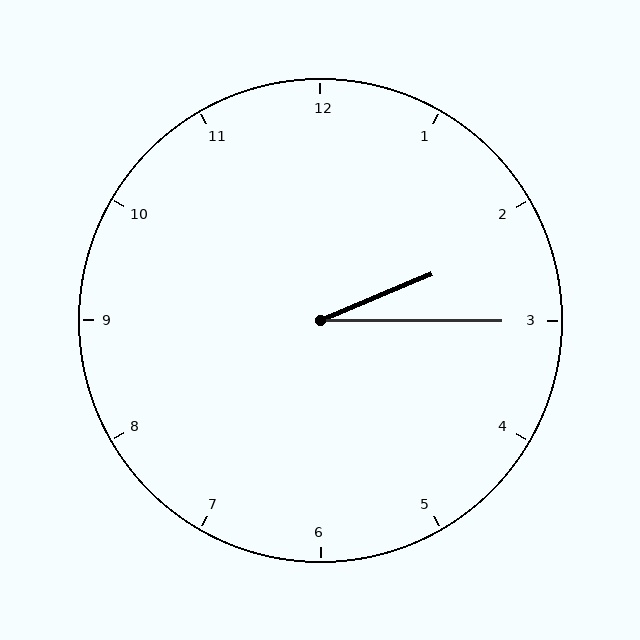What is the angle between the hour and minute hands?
Approximately 22 degrees.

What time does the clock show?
2:15.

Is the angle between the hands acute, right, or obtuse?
It is acute.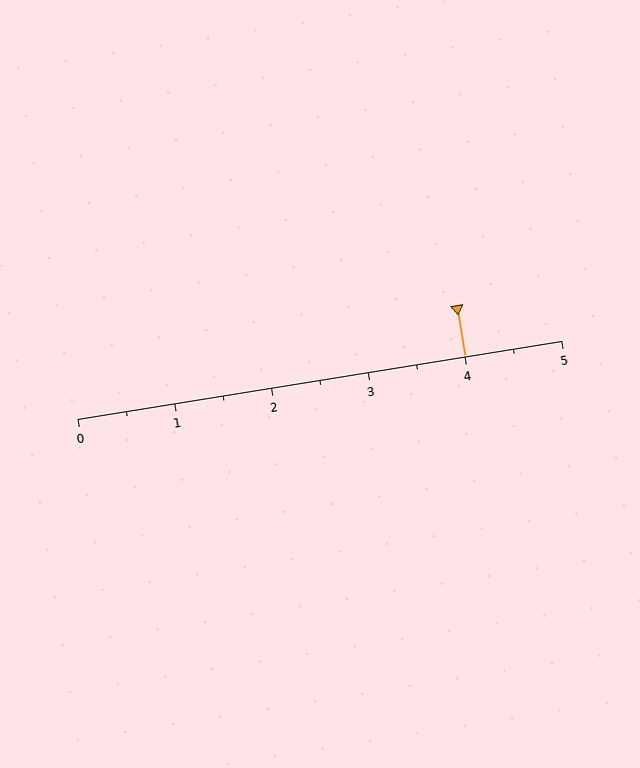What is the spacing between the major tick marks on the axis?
The major ticks are spaced 1 apart.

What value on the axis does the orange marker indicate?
The marker indicates approximately 4.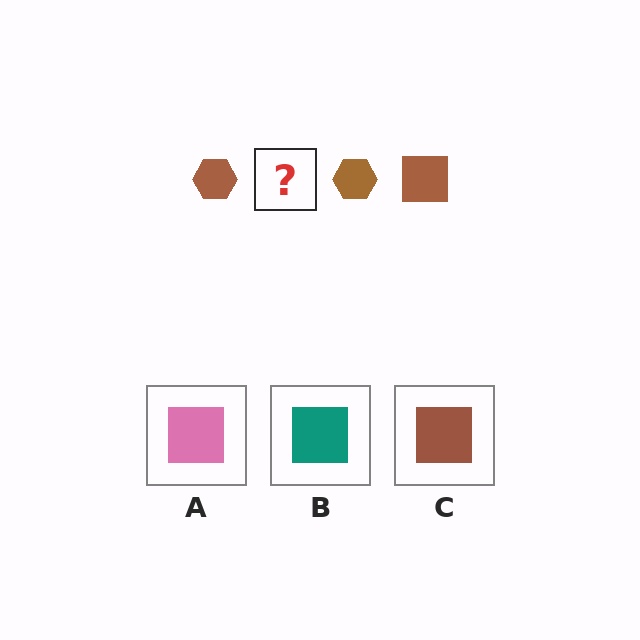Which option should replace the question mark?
Option C.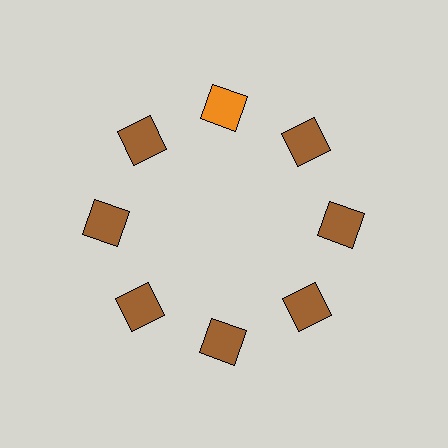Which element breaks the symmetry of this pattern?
The orange square at roughly the 12 o'clock position breaks the symmetry. All other shapes are brown squares.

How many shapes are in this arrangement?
There are 8 shapes arranged in a ring pattern.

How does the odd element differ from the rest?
It has a different color: orange instead of brown.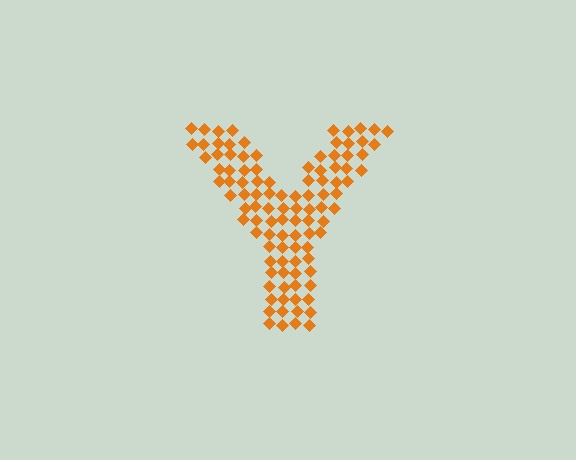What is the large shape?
The large shape is the letter Y.